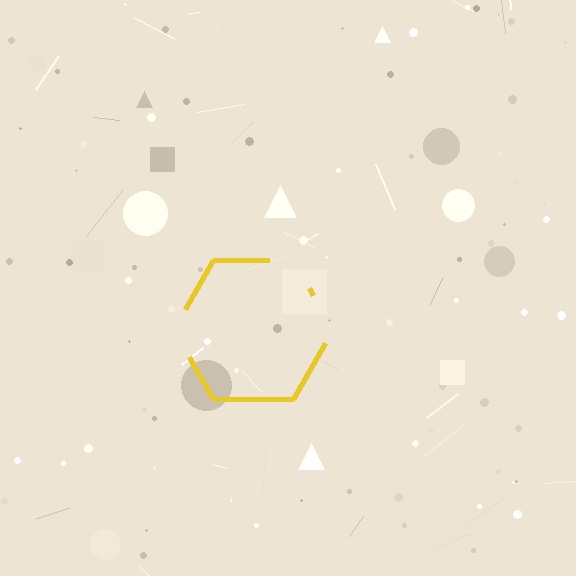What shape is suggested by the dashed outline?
The dashed outline suggests a hexagon.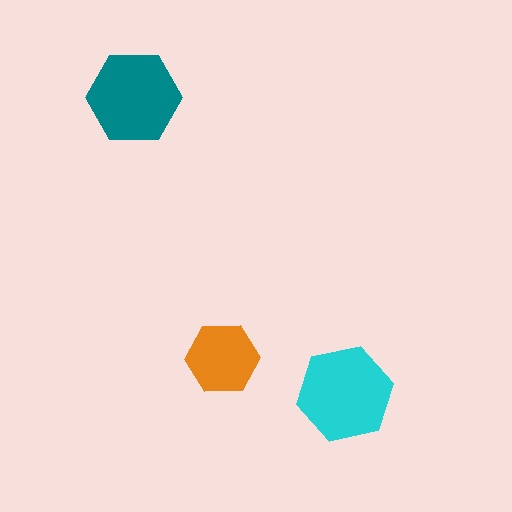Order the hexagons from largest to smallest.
the cyan one, the teal one, the orange one.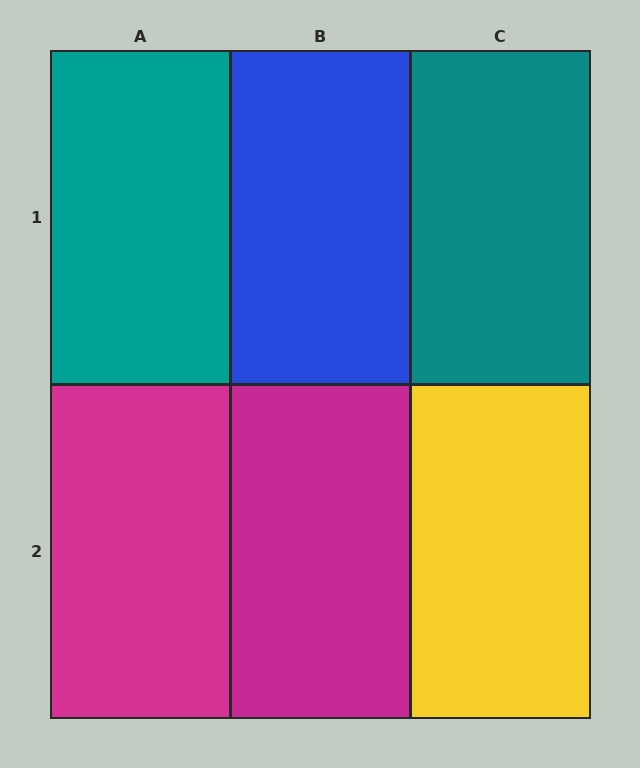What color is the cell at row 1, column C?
Teal.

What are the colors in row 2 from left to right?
Magenta, magenta, yellow.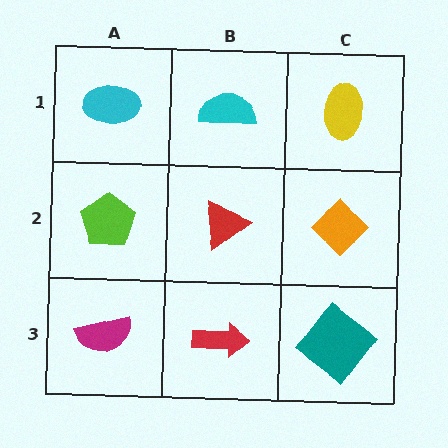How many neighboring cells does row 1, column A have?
2.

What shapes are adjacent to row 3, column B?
A red triangle (row 2, column B), a magenta semicircle (row 3, column A), a teal diamond (row 3, column C).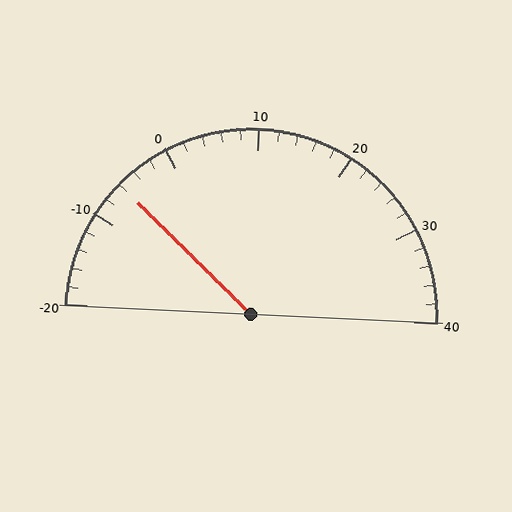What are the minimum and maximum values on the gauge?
The gauge ranges from -20 to 40.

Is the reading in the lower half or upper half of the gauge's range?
The reading is in the lower half of the range (-20 to 40).